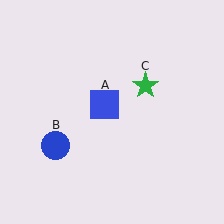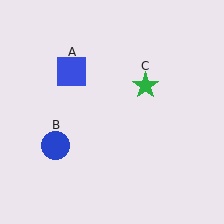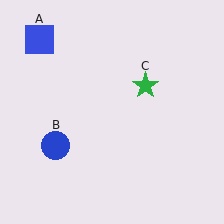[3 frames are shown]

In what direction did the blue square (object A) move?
The blue square (object A) moved up and to the left.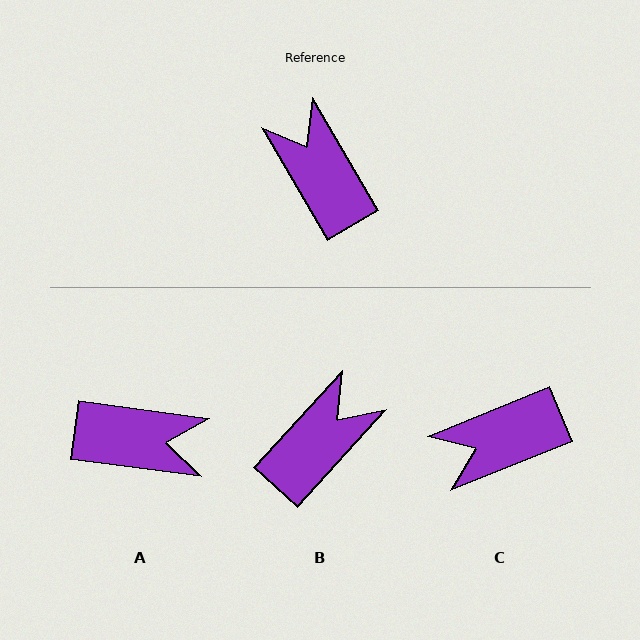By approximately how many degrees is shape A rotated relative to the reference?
Approximately 128 degrees clockwise.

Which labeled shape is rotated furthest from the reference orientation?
A, about 128 degrees away.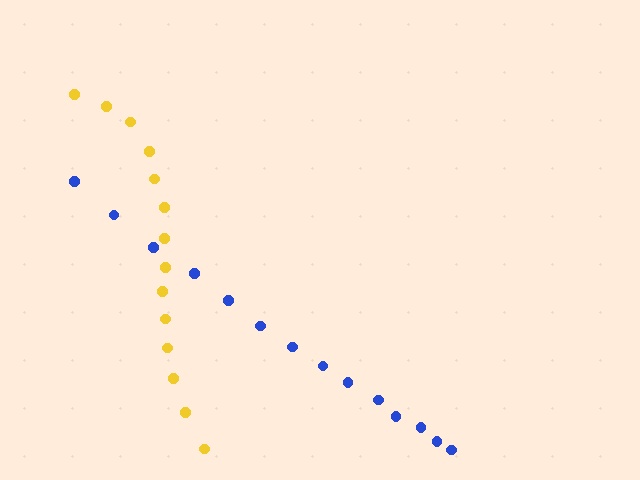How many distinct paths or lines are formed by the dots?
There are 2 distinct paths.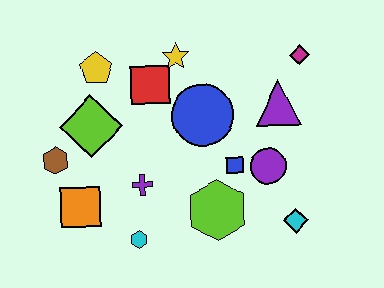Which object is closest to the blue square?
The purple circle is closest to the blue square.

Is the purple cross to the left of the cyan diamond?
Yes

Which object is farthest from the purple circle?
The brown hexagon is farthest from the purple circle.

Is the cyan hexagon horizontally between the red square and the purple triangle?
No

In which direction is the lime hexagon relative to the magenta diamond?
The lime hexagon is below the magenta diamond.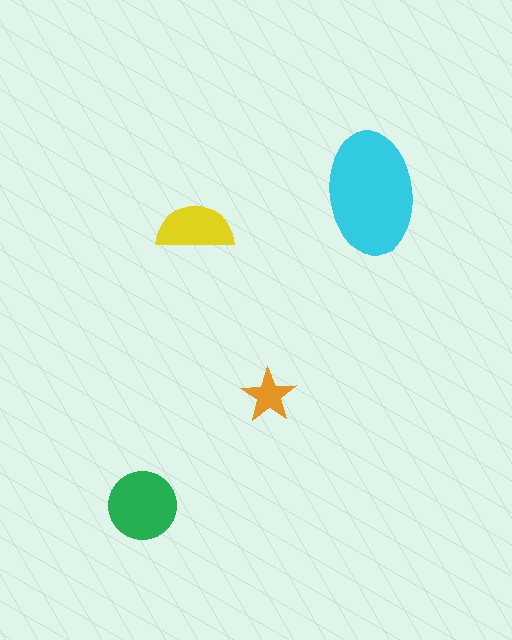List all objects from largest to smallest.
The cyan ellipse, the green circle, the yellow semicircle, the orange star.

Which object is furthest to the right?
The cyan ellipse is rightmost.